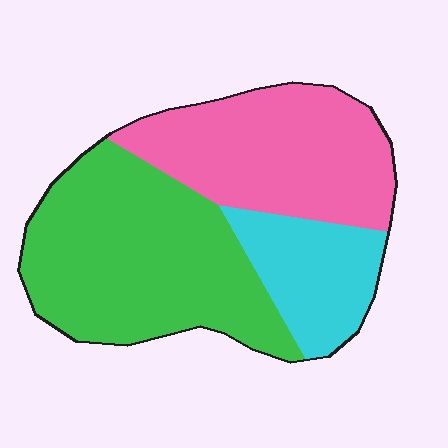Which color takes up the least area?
Cyan, at roughly 20%.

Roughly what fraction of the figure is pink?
Pink covers about 35% of the figure.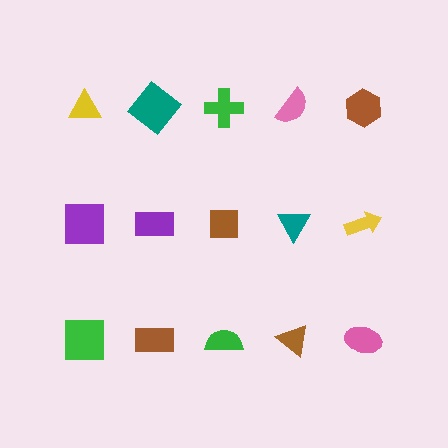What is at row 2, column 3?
A brown square.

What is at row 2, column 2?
A purple rectangle.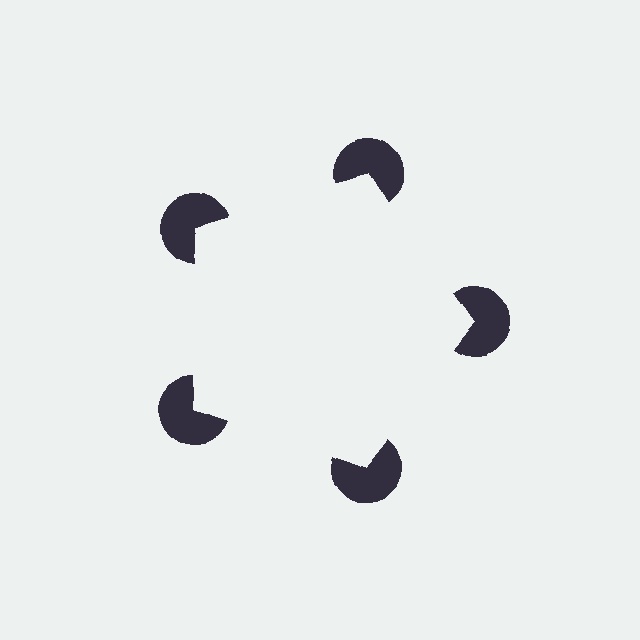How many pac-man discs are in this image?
There are 5 — one at each vertex of the illusory pentagon.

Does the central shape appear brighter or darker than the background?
It typically appears slightly brighter than the background, even though no actual brightness change is drawn.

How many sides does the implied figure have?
5 sides.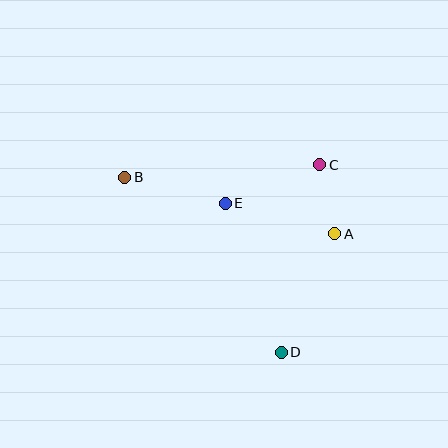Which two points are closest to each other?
Points A and C are closest to each other.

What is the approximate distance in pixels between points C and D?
The distance between C and D is approximately 192 pixels.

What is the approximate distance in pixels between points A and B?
The distance between A and B is approximately 217 pixels.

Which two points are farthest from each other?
Points B and D are farthest from each other.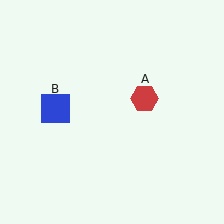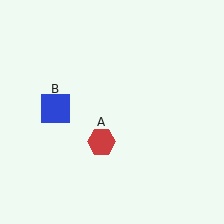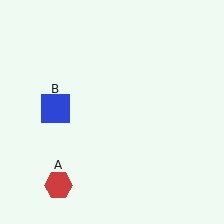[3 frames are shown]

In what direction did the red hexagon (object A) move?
The red hexagon (object A) moved down and to the left.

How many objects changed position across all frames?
1 object changed position: red hexagon (object A).